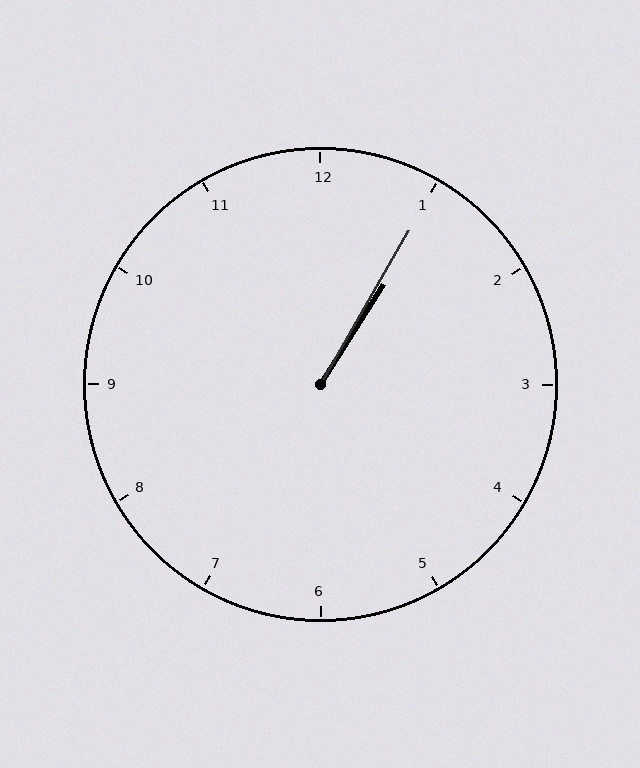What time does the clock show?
1:05.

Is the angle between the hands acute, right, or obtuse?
It is acute.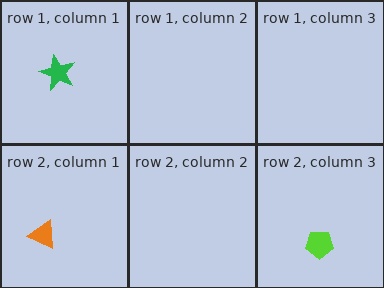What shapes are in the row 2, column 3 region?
The lime pentagon.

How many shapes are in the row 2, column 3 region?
1.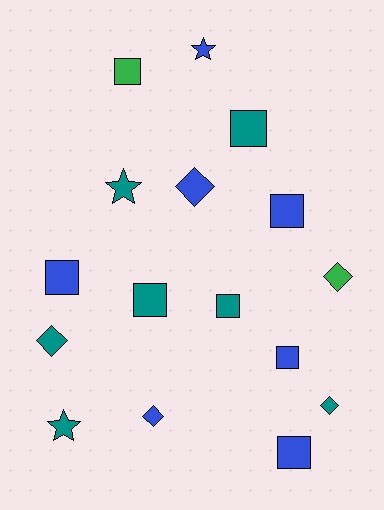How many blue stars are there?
There is 1 blue star.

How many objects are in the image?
There are 16 objects.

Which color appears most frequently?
Teal, with 7 objects.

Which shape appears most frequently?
Square, with 8 objects.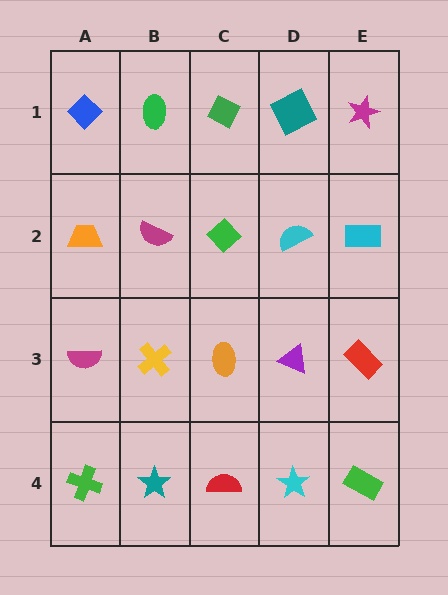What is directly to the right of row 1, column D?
A magenta star.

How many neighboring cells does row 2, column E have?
3.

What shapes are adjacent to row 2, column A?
A blue diamond (row 1, column A), a magenta semicircle (row 3, column A), a magenta semicircle (row 2, column B).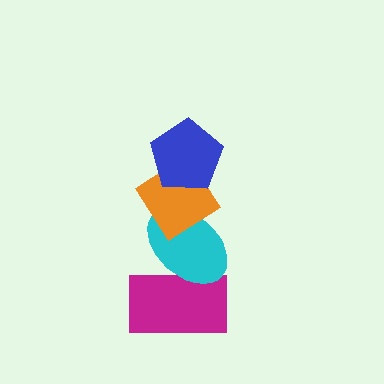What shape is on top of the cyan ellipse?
The orange diamond is on top of the cyan ellipse.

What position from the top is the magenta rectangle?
The magenta rectangle is 4th from the top.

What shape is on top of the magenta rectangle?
The cyan ellipse is on top of the magenta rectangle.